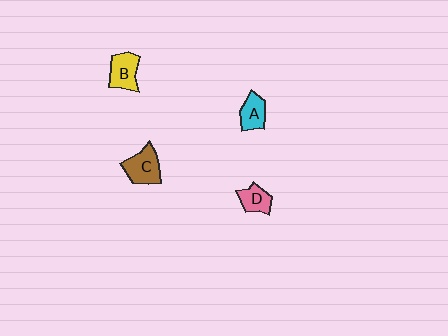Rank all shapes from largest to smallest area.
From largest to smallest: C (brown), B (yellow), A (cyan), D (pink).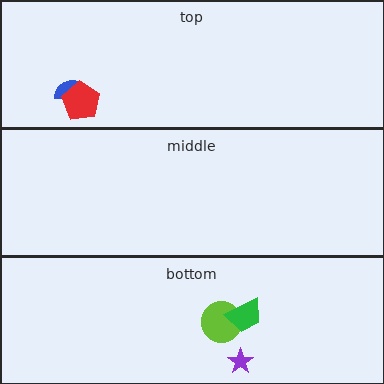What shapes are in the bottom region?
The lime circle, the purple star, the green trapezoid.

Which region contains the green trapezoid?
The bottom region.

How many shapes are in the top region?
2.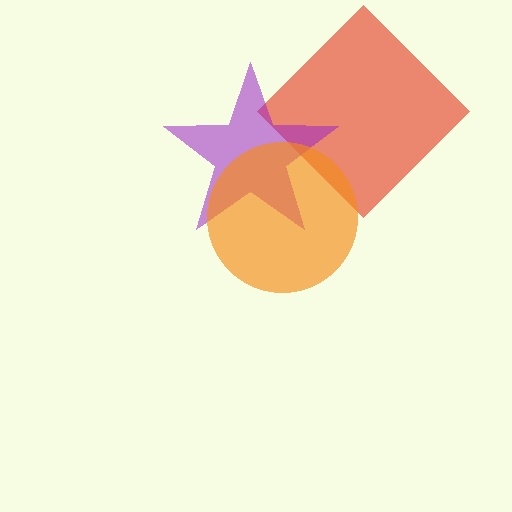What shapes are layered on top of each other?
The layered shapes are: a red diamond, a purple star, an orange circle.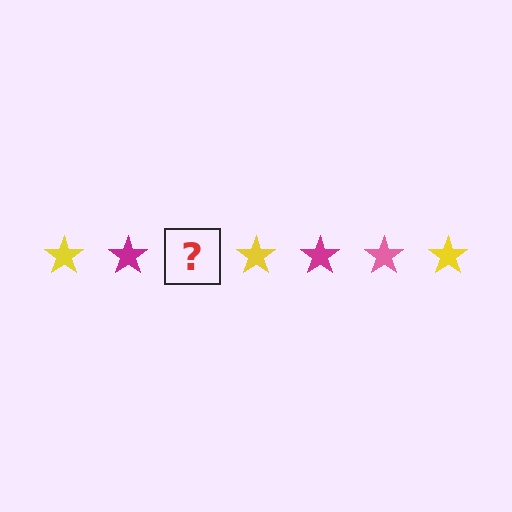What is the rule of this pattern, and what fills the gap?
The rule is that the pattern cycles through yellow, magenta, pink stars. The gap should be filled with a pink star.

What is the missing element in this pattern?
The missing element is a pink star.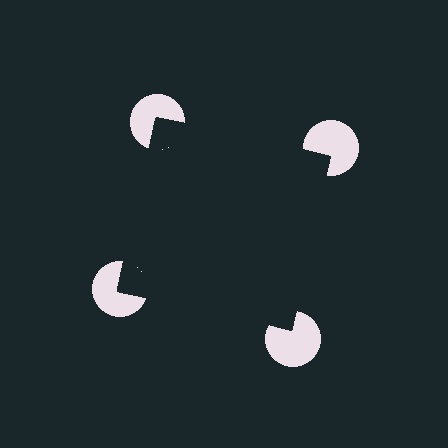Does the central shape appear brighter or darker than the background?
It typically appears slightly darker than the background, even though no actual brightness change is drawn.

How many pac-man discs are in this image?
There are 4 — one at each vertex of the illusory square.